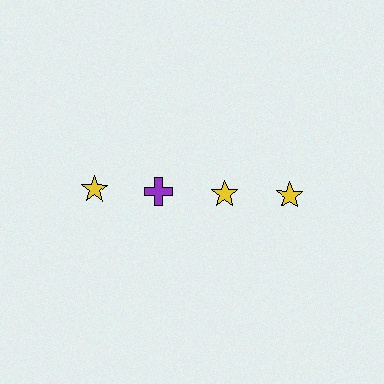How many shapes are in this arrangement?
There are 4 shapes arranged in a grid pattern.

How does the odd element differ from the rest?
It differs in both color (purple instead of yellow) and shape (cross instead of star).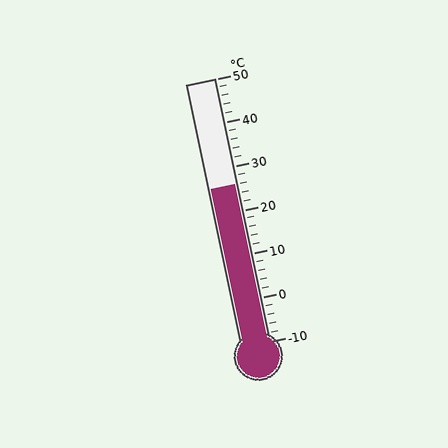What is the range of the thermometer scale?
The thermometer scale ranges from -10°C to 50°C.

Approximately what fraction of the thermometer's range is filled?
The thermometer is filled to approximately 60% of its range.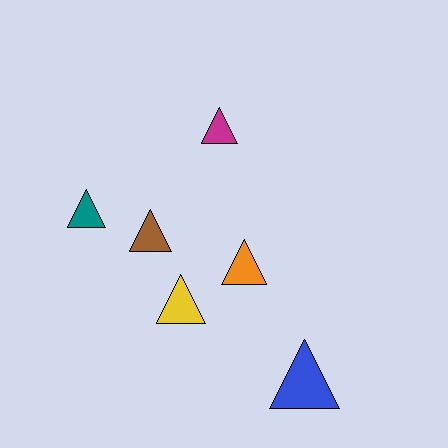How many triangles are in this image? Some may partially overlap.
There are 6 triangles.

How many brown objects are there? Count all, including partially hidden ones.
There is 1 brown object.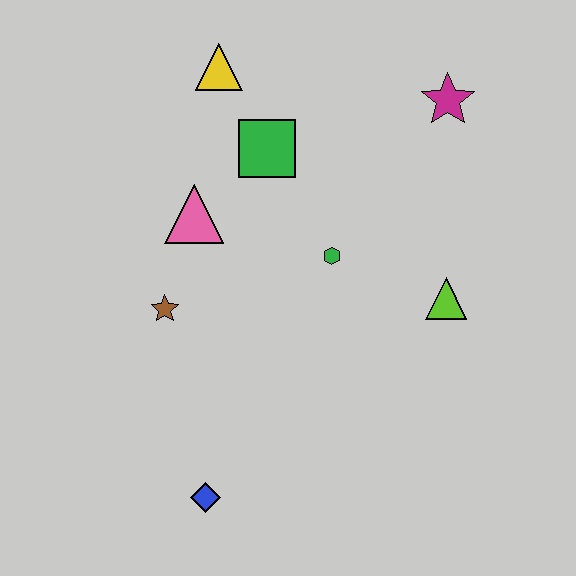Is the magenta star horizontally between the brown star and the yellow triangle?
No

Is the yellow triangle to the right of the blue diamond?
Yes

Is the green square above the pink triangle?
Yes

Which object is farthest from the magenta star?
The blue diamond is farthest from the magenta star.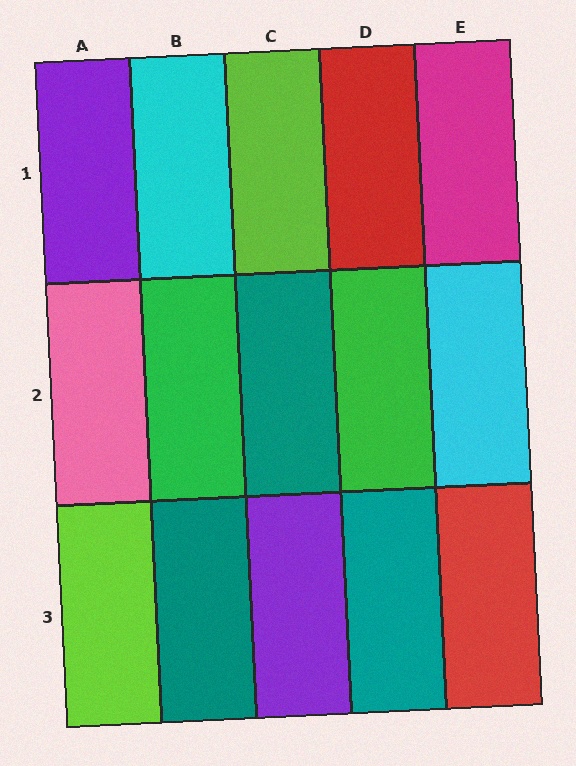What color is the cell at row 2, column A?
Pink.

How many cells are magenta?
1 cell is magenta.